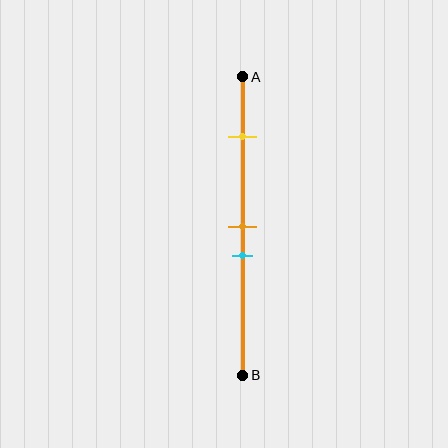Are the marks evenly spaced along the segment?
No, the marks are not evenly spaced.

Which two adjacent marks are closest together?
The orange and cyan marks are the closest adjacent pair.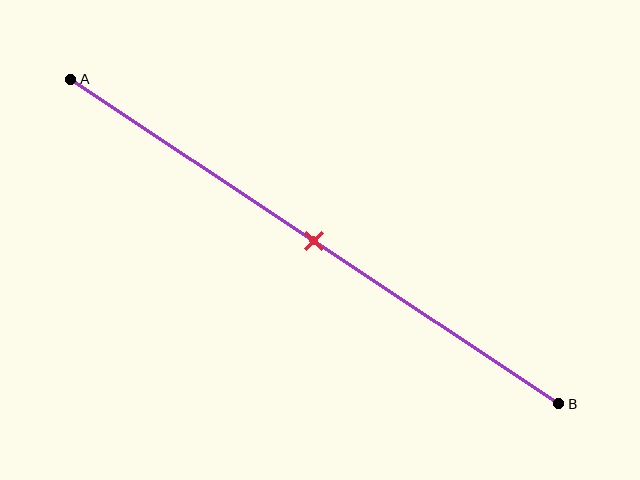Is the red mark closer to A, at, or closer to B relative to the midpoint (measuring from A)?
The red mark is approximately at the midpoint of segment AB.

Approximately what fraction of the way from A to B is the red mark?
The red mark is approximately 50% of the way from A to B.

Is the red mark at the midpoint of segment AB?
Yes, the mark is approximately at the midpoint.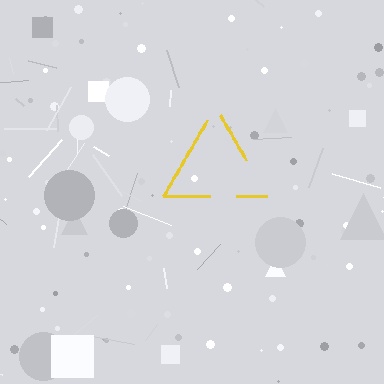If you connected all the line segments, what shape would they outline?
They would outline a triangle.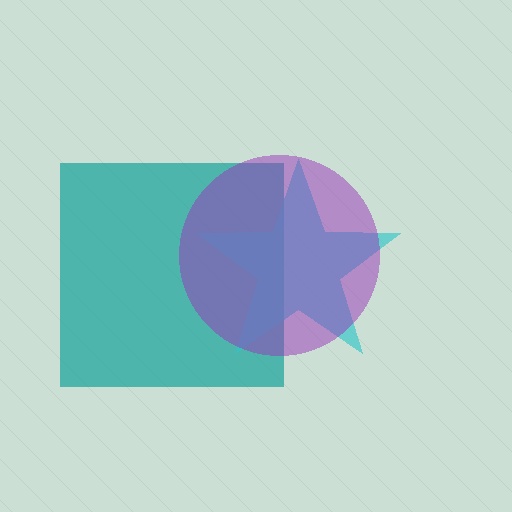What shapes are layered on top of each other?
The layered shapes are: a teal square, a cyan star, a purple circle.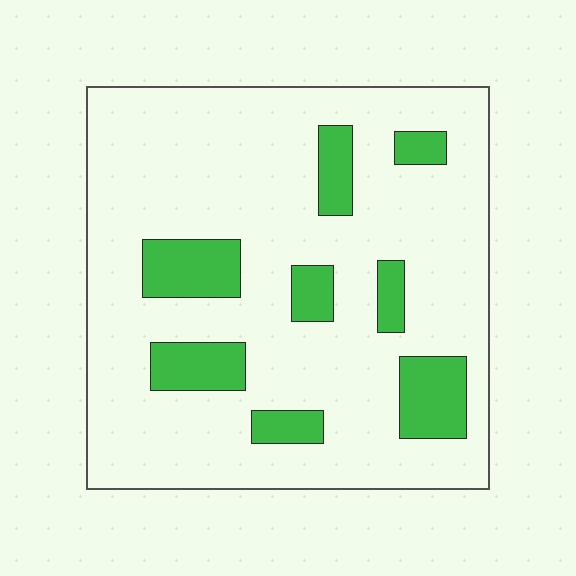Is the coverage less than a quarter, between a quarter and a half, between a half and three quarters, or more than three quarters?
Less than a quarter.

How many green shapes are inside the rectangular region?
8.